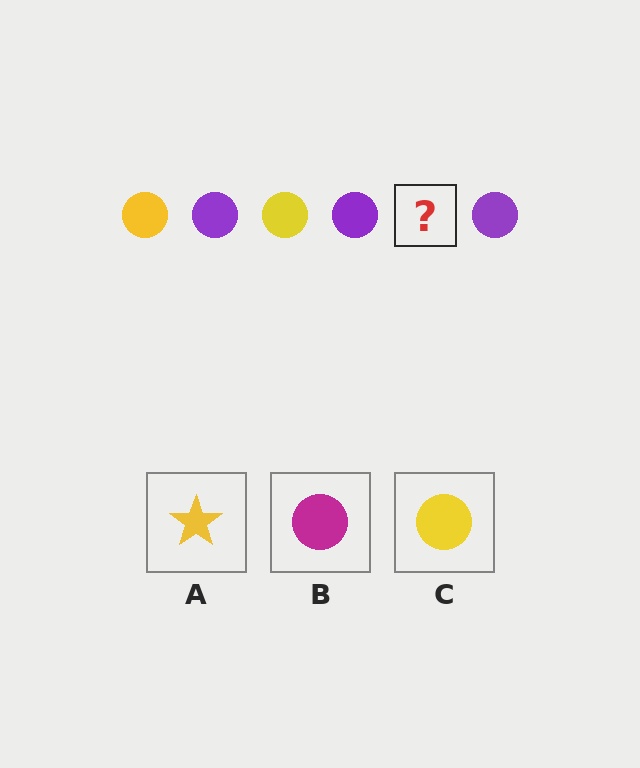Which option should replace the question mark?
Option C.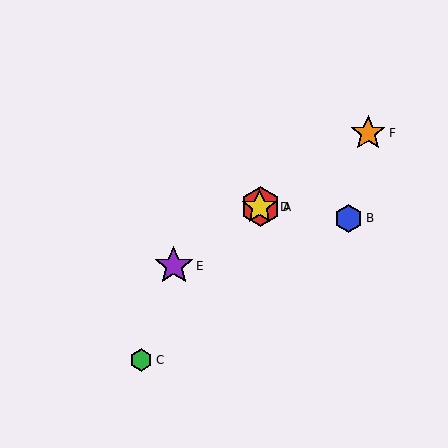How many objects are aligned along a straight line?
4 objects (A, D, E, F) are aligned along a straight line.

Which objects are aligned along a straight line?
Objects A, D, E, F are aligned along a straight line.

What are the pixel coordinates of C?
Object C is at (141, 360).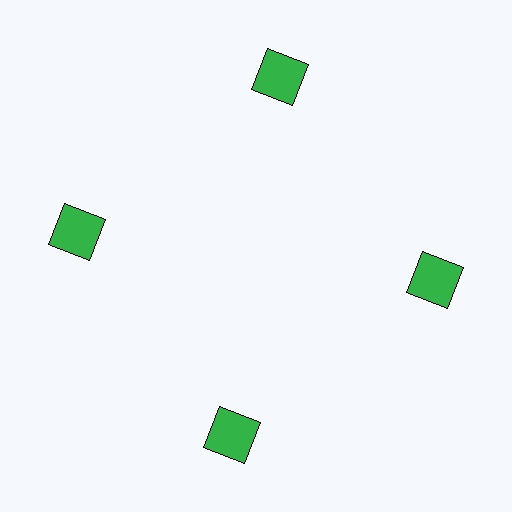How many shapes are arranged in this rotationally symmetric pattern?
There are 4 shapes, arranged in 4 groups of 1.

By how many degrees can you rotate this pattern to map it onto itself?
The pattern maps onto itself every 90 degrees of rotation.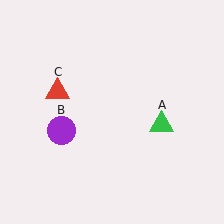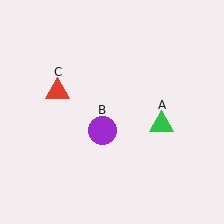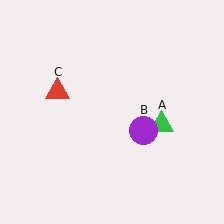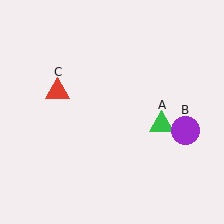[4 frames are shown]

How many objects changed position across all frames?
1 object changed position: purple circle (object B).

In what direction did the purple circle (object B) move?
The purple circle (object B) moved right.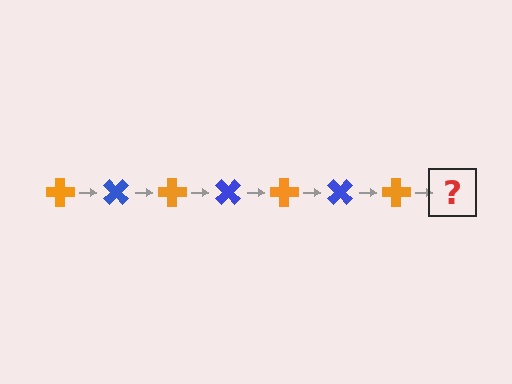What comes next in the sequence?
The next element should be a blue cross, rotated 315 degrees from the start.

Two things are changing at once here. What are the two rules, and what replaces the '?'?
The two rules are that it rotates 45 degrees each step and the color cycles through orange and blue. The '?' should be a blue cross, rotated 315 degrees from the start.